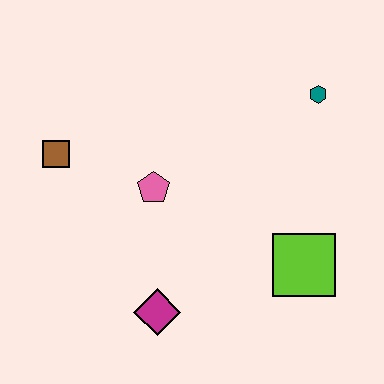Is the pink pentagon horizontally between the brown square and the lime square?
Yes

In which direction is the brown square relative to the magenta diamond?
The brown square is above the magenta diamond.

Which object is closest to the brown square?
The pink pentagon is closest to the brown square.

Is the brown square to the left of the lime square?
Yes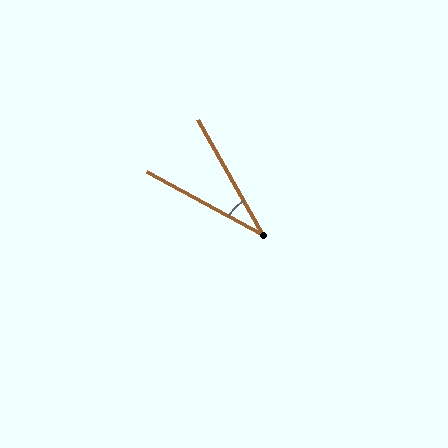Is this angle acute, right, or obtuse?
It is acute.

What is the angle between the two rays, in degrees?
Approximately 32 degrees.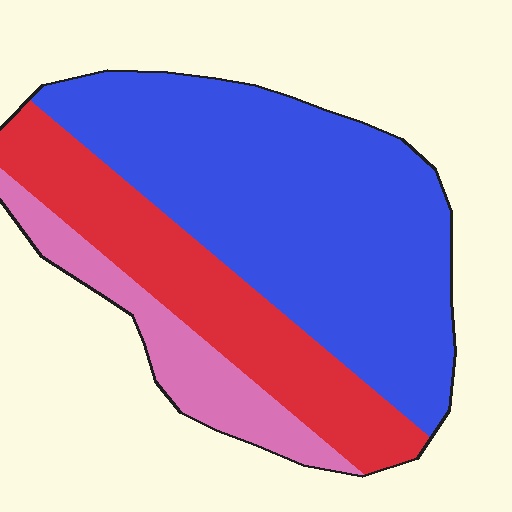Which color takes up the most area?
Blue, at roughly 55%.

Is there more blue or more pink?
Blue.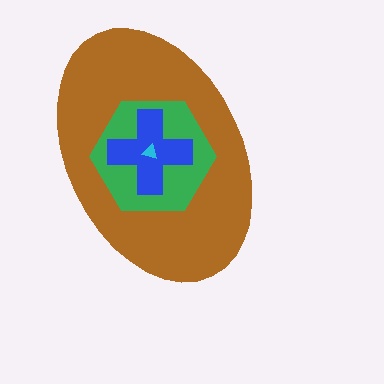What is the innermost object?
The cyan triangle.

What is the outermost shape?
The brown ellipse.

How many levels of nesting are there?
4.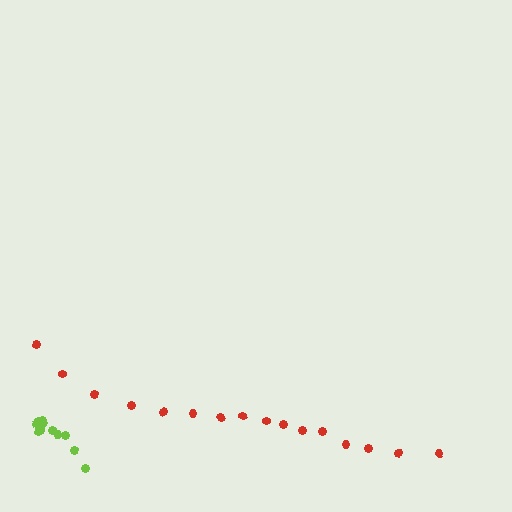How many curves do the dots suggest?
There are 2 distinct paths.